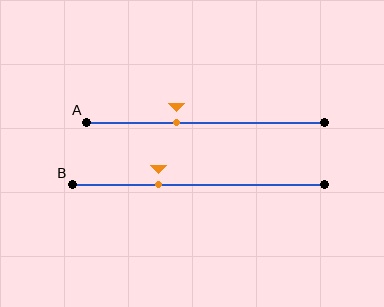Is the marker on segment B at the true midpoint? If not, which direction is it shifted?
No, the marker on segment B is shifted to the left by about 16% of the segment length.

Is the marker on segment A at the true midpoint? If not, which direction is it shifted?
No, the marker on segment A is shifted to the left by about 12% of the segment length.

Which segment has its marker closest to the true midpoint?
Segment A has its marker closest to the true midpoint.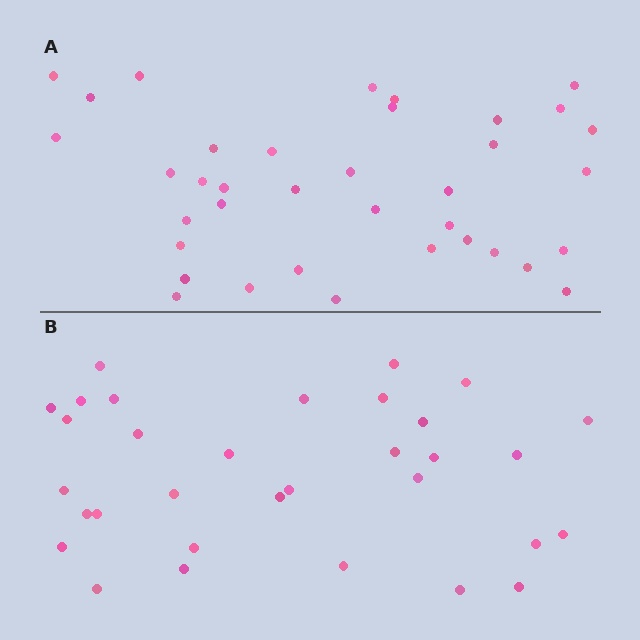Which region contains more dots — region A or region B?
Region A (the top region) has more dots.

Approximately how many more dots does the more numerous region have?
Region A has about 5 more dots than region B.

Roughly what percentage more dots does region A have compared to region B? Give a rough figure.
About 15% more.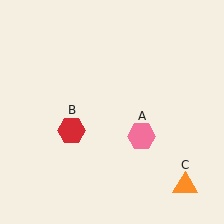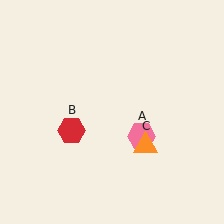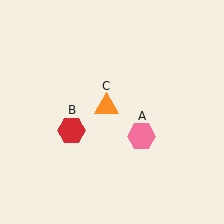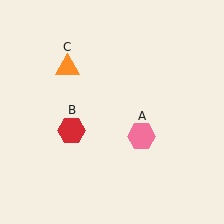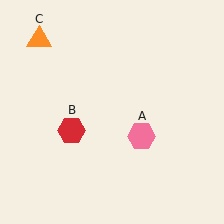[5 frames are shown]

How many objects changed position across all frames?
1 object changed position: orange triangle (object C).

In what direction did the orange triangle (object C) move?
The orange triangle (object C) moved up and to the left.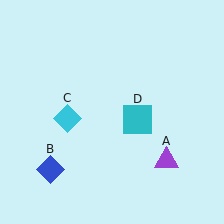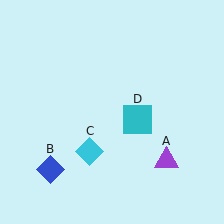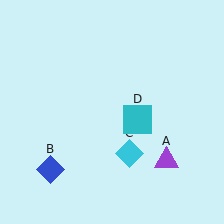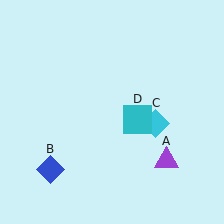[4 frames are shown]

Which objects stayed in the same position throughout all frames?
Purple triangle (object A) and blue diamond (object B) and cyan square (object D) remained stationary.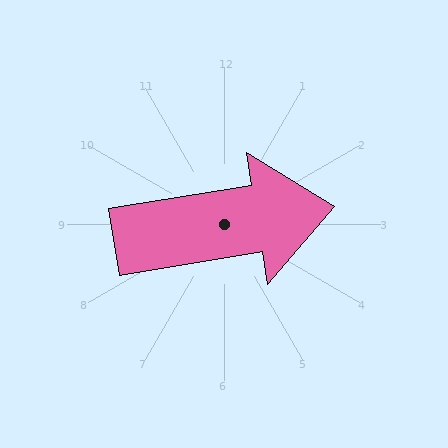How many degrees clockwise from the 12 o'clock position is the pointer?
Approximately 81 degrees.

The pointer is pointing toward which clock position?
Roughly 3 o'clock.